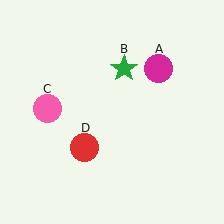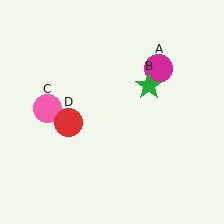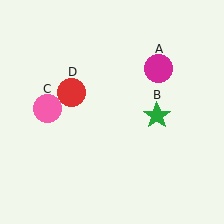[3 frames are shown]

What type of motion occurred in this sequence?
The green star (object B), red circle (object D) rotated clockwise around the center of the scene.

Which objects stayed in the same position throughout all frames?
Magenta circle (object A) and pink circle (object C) remained stationary.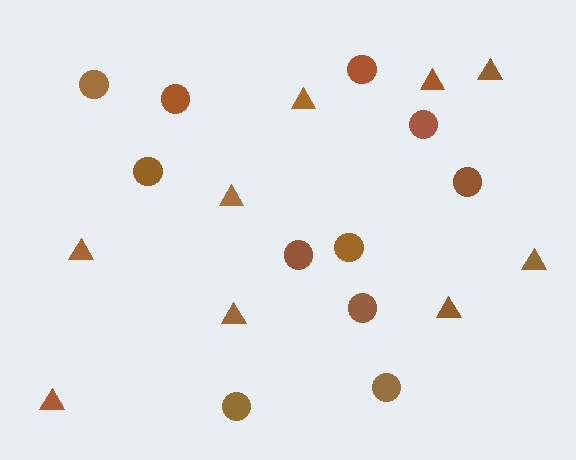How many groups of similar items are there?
There are 2 groups: one group of circles (11) and one group of triangles (9).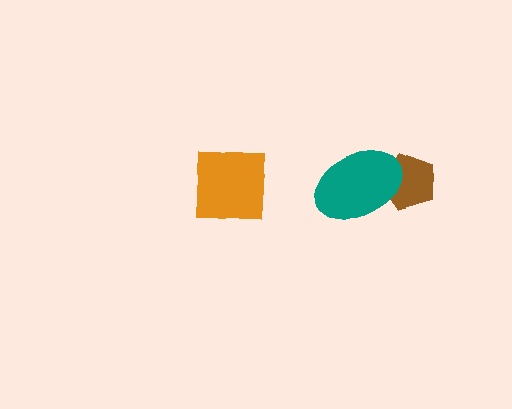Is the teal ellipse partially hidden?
No, no other shape covers it.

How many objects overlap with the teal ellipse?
1 object overlaps with the teal ellipse.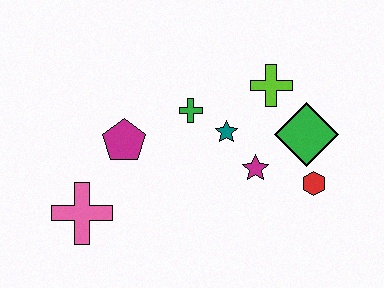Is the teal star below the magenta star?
No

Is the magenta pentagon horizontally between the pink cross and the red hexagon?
Yes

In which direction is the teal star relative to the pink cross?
The teal star is to the right of the pink cross.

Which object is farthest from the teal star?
The pink cross is farthest from the teal star.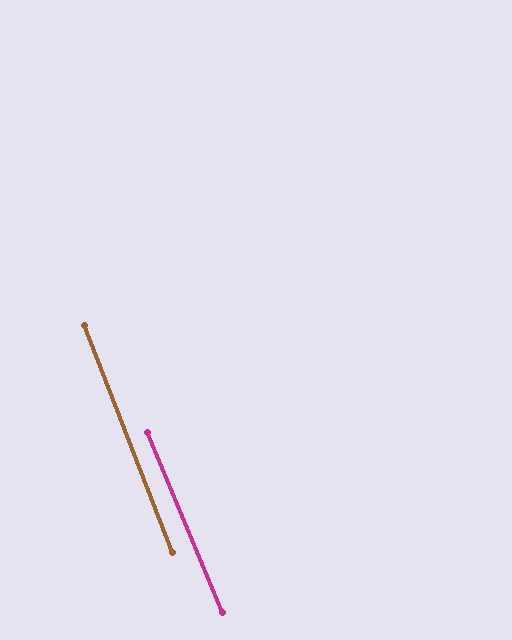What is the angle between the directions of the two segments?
Approximately 1 degree.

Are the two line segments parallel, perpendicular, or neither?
Parallel — their directions differ by only 1.4°.